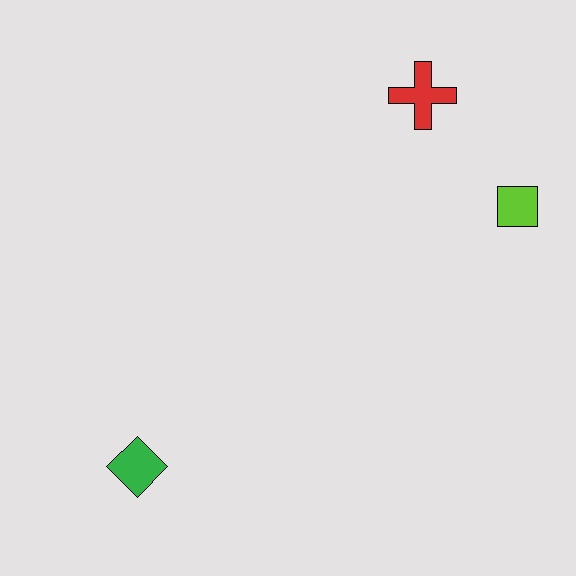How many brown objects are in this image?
There are no brown objects.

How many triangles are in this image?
There are no triangles.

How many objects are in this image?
There are 3 objects.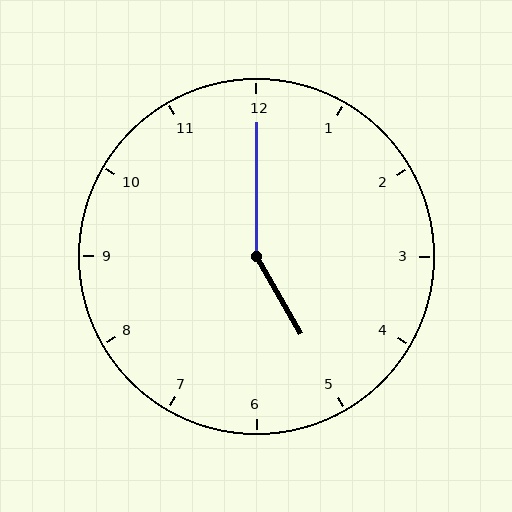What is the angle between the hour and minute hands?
Approximately 150 degrees.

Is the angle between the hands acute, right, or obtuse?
It is obtuse.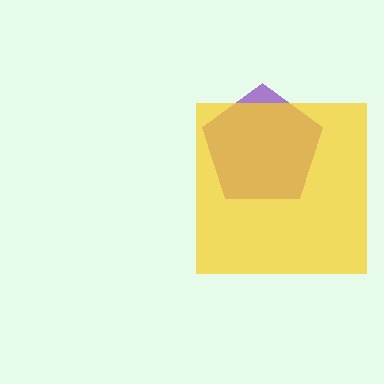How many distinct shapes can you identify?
There are 2 distinct shapes: a purple pentagon, a yellow square.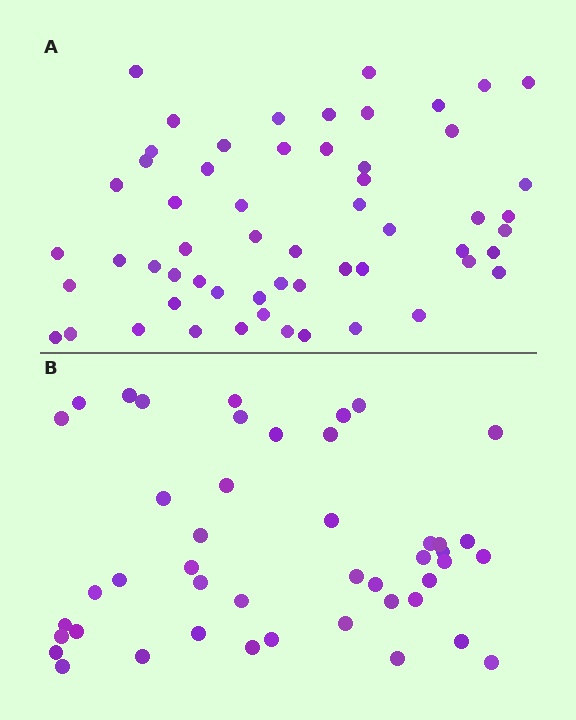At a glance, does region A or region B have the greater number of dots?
Region A (the top region) has more dots.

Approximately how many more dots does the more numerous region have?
Region A has roughly 12 or so more dots than region B.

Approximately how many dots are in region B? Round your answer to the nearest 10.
About 40 dots. (The exact count is 45, which rounds to 40.)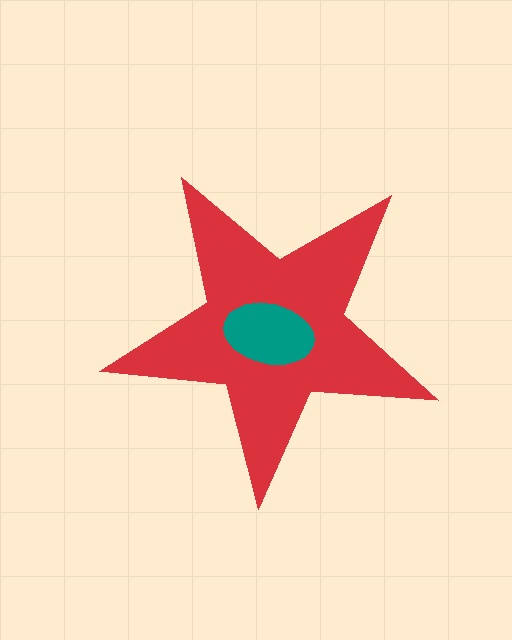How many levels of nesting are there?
2.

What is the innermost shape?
The teal ellipse.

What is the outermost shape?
The red star.